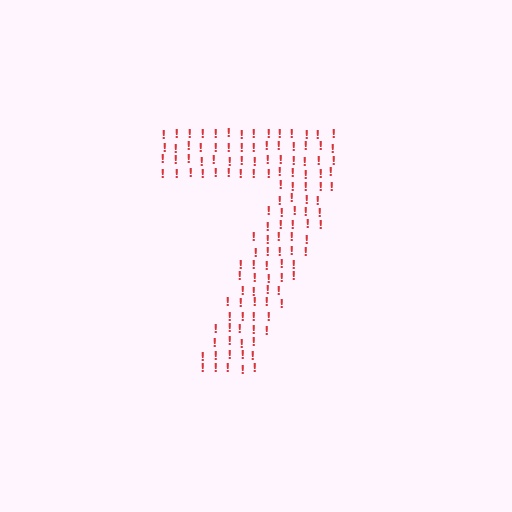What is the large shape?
The large shape is the digit 7.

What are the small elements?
The small elements are exclamation marks.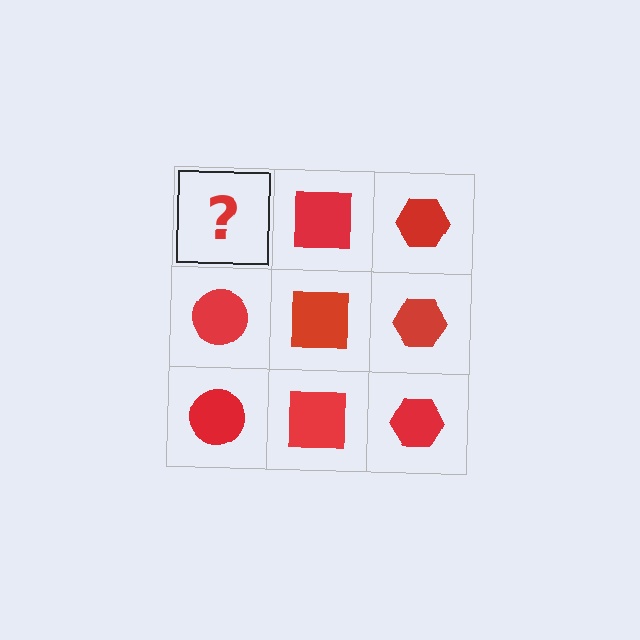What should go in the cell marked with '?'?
The missing cell should contain a red circle.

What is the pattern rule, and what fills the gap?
The rule is that each column has a consistent shape. The gap should be filled with a red circle.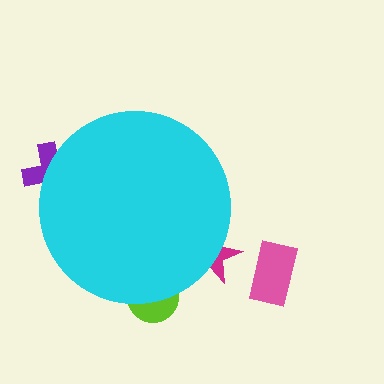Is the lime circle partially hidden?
Yes, the lime circle is partially hidden behind the cyan circle.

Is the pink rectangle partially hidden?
No, the pink rectangle is fully visible.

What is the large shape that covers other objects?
A cyan circle.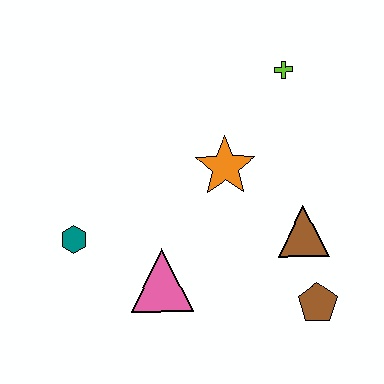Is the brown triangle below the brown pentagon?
No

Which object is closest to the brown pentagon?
The brown triangle is closest to the brown pentagon.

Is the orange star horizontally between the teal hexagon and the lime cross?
Yes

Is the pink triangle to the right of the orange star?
No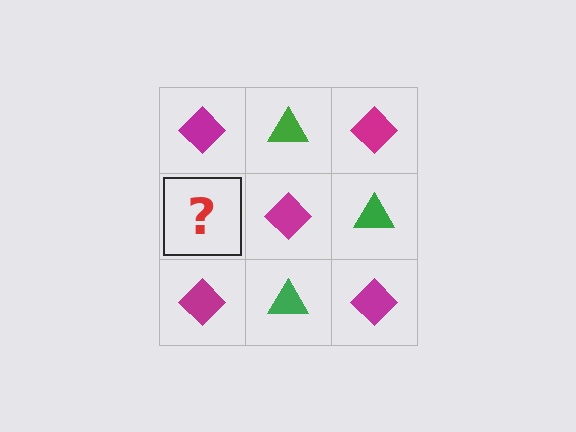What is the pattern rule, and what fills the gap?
The rule is that it alternates magenta diamond and green triangle in a checkerboard pattern. The gap should be filled with a green triangle.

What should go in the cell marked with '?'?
The missing cell should contain a green triangle.